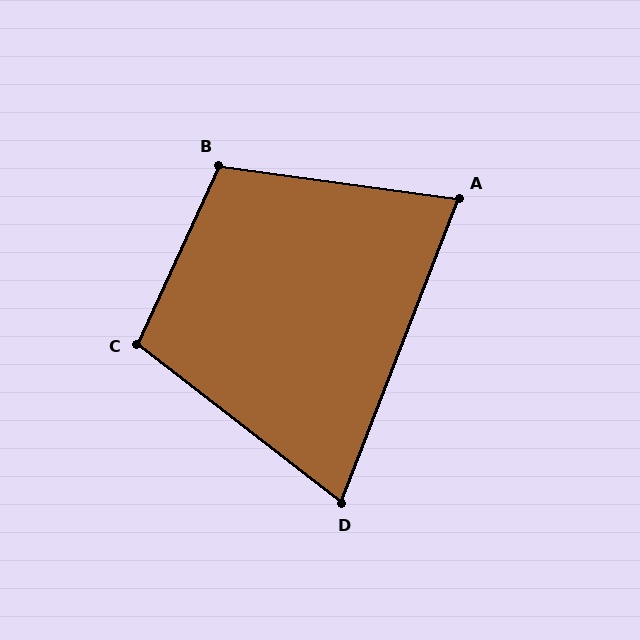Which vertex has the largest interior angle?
B, at approximately 107 degrees.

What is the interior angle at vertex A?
Approximately 77 degrees (acute).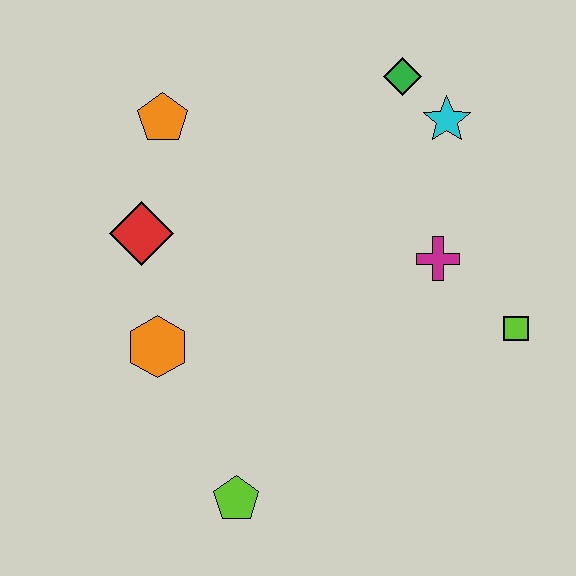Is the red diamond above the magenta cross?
Yes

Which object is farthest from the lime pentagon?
The green diamond is farthest from the lime pentagon.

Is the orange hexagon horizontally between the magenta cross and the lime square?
No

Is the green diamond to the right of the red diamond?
Yes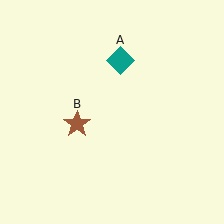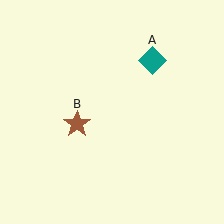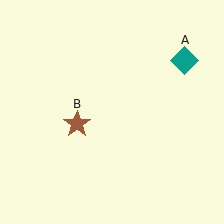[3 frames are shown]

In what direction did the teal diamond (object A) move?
The teal diamond (object A) moved right.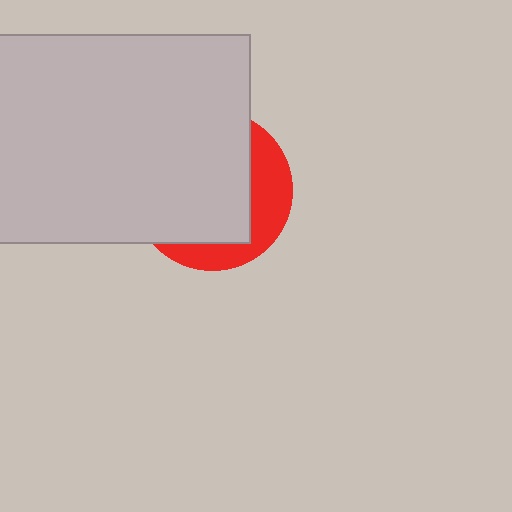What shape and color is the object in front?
The object in front is a light gray rectangle.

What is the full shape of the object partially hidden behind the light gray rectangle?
The partially hidden object is a red circle.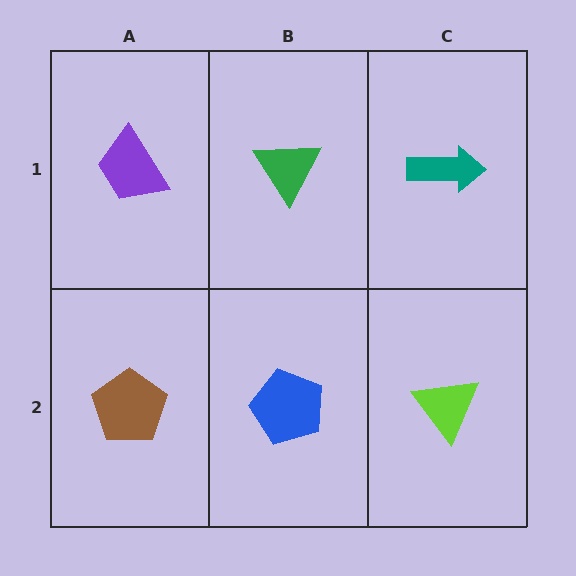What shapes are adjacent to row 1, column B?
A blue pentagon (row 2, column B), a purple trapezoid (row 1, column A), a teal arrow (row 1, column C).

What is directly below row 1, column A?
A brown pentagon.